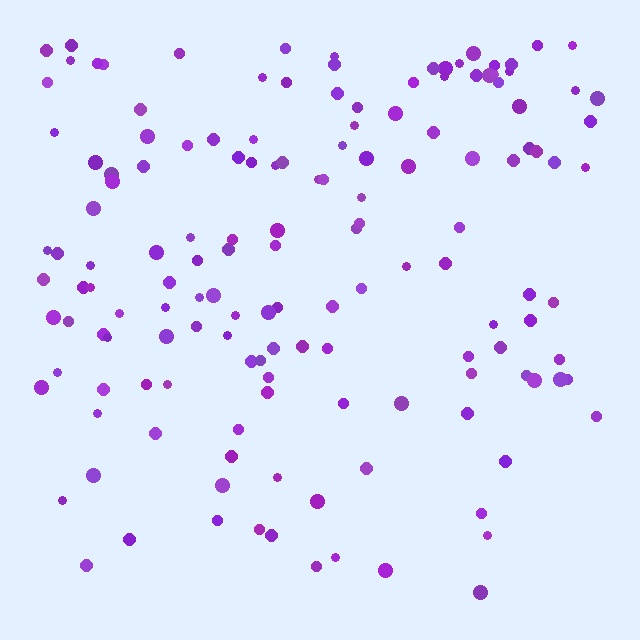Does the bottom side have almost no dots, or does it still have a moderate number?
Still a moderate number, just noticeably fewer than the top.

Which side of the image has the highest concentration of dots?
The top.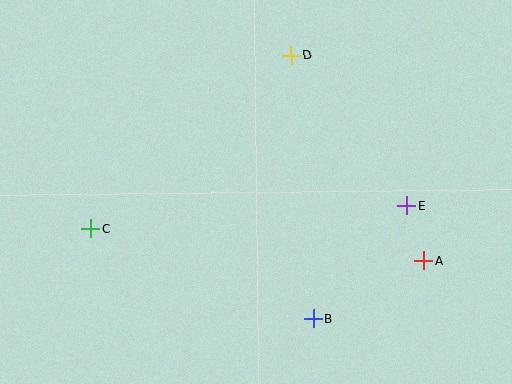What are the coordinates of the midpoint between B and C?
The midpoint between B and C is at (202, 274).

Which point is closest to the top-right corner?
Point D is closest to the top-right corner.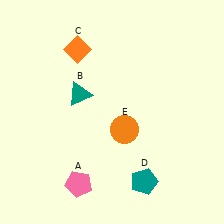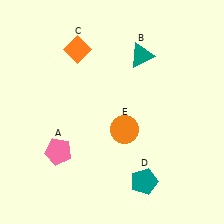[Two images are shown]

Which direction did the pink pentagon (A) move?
The pink pentagon (A) moved up.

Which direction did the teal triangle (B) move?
The teal triangle (B) moved right.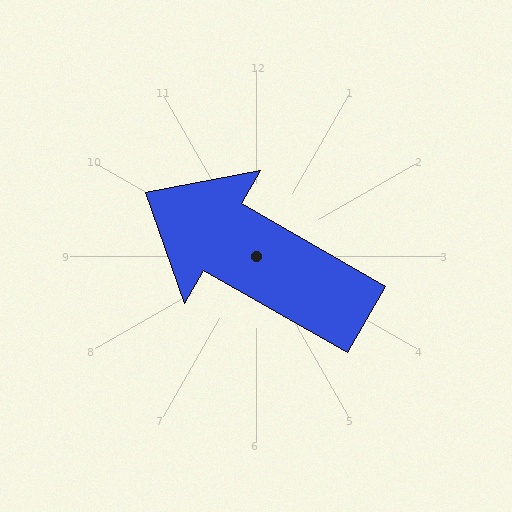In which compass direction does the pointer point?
Northwest.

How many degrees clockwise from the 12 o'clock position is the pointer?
Approximately 300 degrees.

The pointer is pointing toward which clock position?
Roughly 10 o'clock.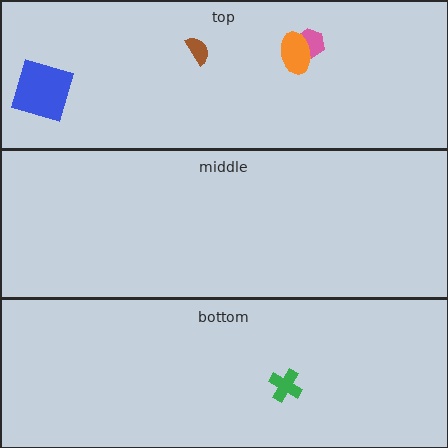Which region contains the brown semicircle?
The top region.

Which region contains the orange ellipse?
The top region.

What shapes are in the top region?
The pink hexagon, the brown semicircle, the blue square, the orange ellipse.